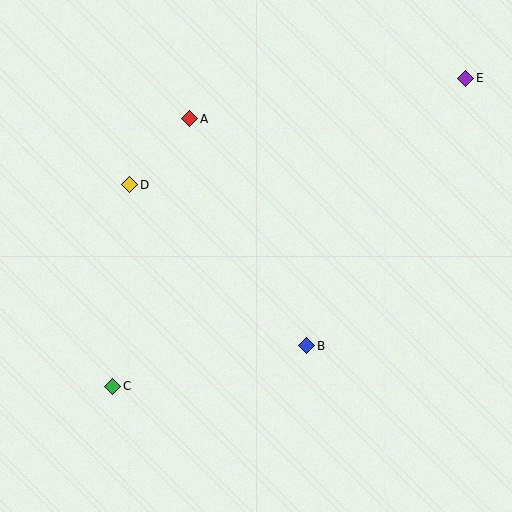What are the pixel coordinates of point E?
Point E is at (466, 78).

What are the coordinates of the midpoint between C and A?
The midpoint between C and A is at (151, 252).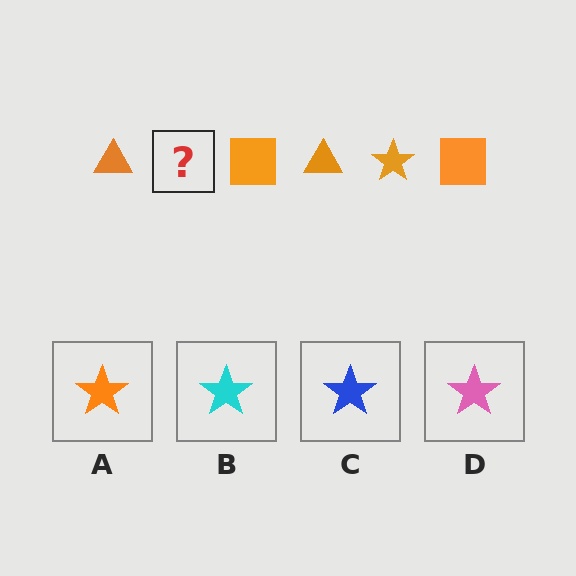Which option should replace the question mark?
Option A.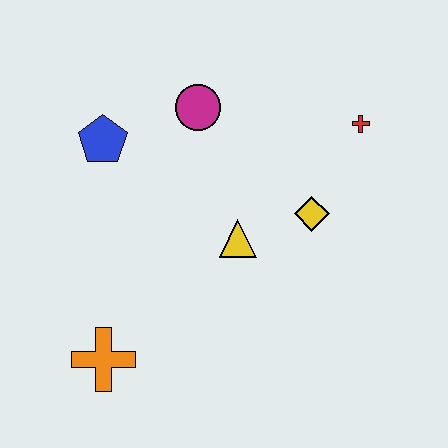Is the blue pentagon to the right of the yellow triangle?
No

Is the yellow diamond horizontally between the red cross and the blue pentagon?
Yes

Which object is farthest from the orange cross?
The red cross is farthest from the orange cross.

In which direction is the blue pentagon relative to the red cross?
The blue pentagon is to the left of the red cross.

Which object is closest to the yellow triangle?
The yellow diamond is closest to the yellow triangle.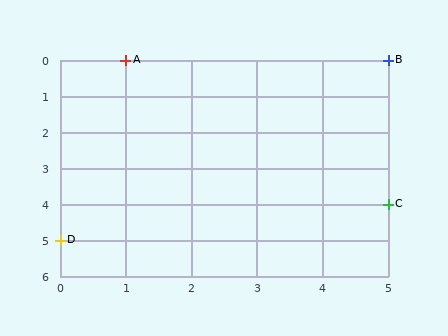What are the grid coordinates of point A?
Point A is at grid coordinates (1, 0).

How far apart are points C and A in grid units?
Points C and A are 4 columns and 4 rows apart (about 5.7 grid units diagonally).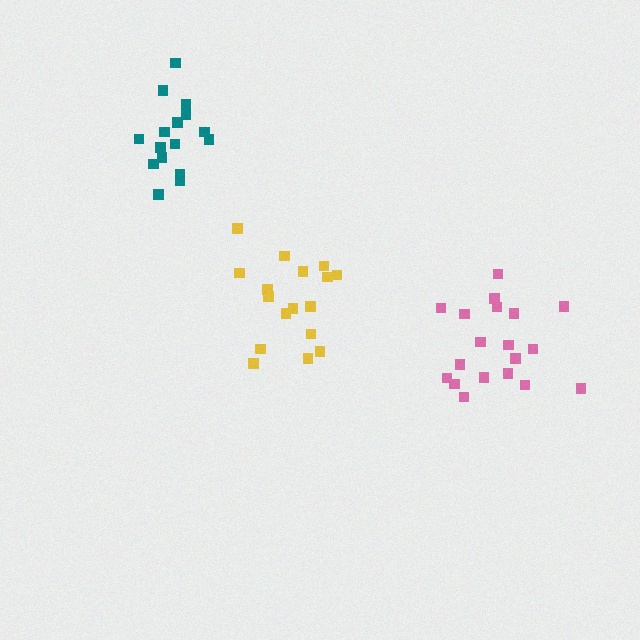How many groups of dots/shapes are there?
There are 3 groups.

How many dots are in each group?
Group 1: 19 dots, Group 2: 17 dots, Group 3: 16 dots (52 total).